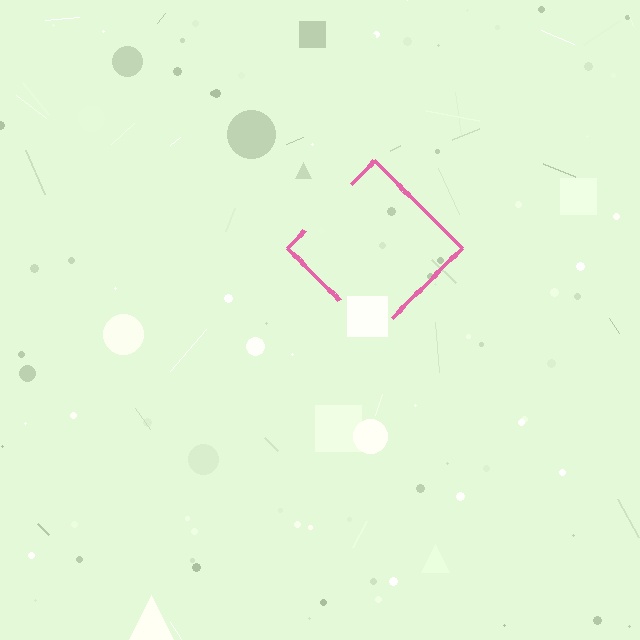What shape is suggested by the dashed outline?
The dashed outline suggests a diamond.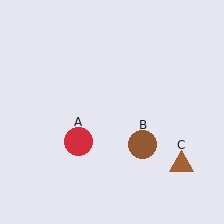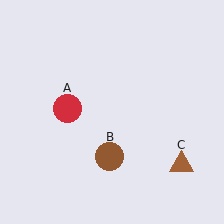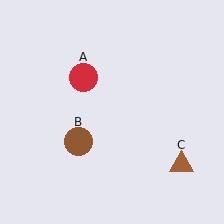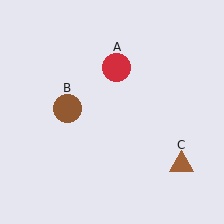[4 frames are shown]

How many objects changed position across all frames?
2 objects changed position: red circle (object A), brown circle (object B).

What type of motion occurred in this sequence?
The red circle (object A), brown circle (object B) rotated clockwise around the center of the scene.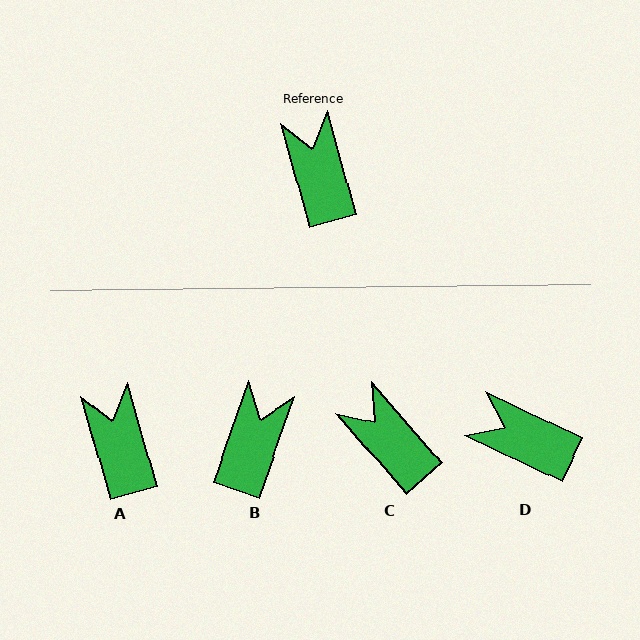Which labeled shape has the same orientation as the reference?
A.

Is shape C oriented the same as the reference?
No, it is off by about 25 degrees.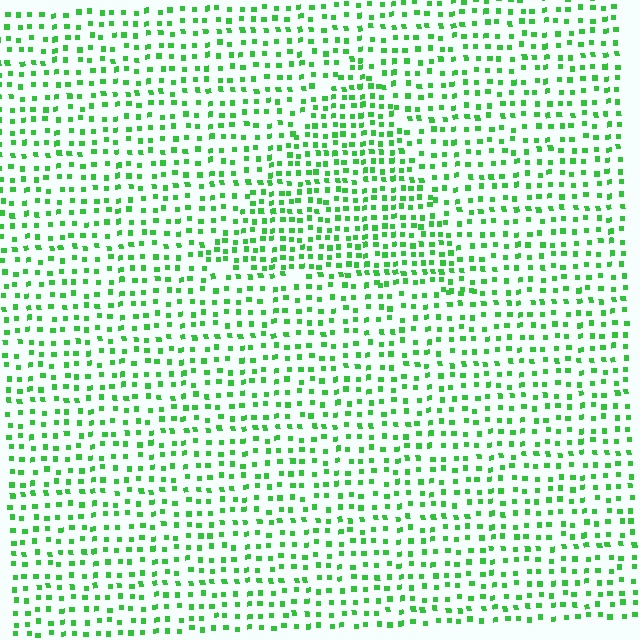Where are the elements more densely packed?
The elements are more densely packed inside the triangle boundary.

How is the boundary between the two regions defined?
The boundary is defined by a change in element density (approximately 1.6x ratio). All elements are the same color, size, and shape.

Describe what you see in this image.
The image contains small green elements arranged at two different densities. A triangle-shaped region is visible where the elements are more densely packed than the surrounding area.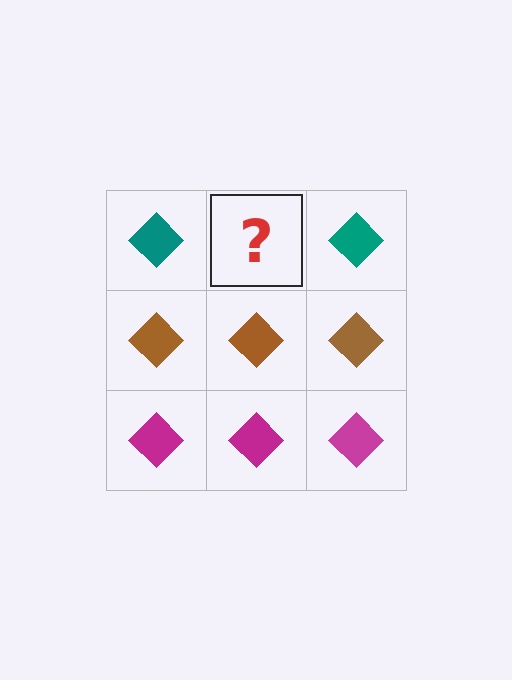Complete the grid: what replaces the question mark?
The question mark should be replaced with a teal diamond.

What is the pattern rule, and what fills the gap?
The rule is that each row has a consistent color. The gap should be filled with a teal diamond.